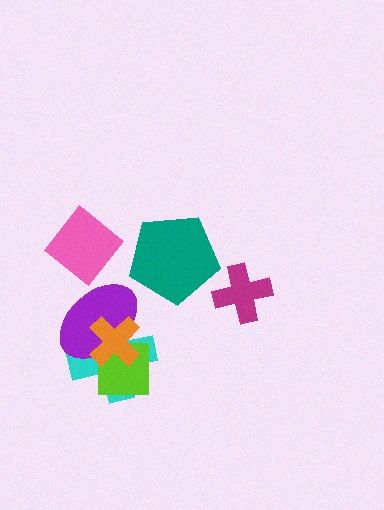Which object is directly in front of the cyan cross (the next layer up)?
The lime square is directly in front of the cyan cross.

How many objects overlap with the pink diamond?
0 objects overlap with the pink diamond.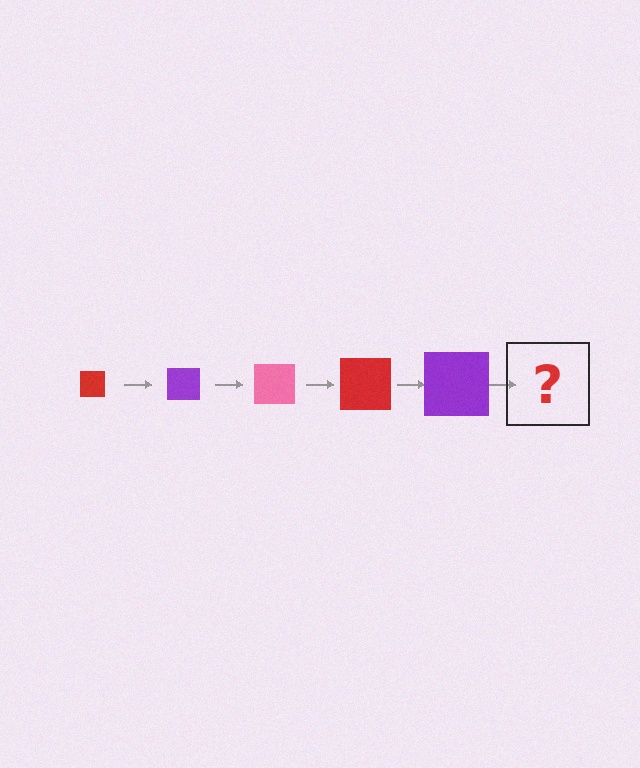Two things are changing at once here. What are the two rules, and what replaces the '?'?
The two rules are that the square grows larger each step and the color cycles through red, purple, and pink. The '?' should be a pink square, larger than the previous one.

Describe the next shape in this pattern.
It should be a pink square, larger than the previous one.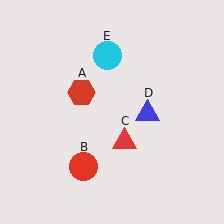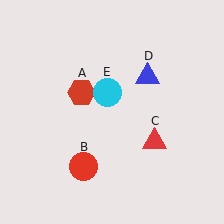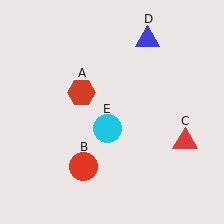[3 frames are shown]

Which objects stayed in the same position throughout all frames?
Red hexagon (object A) and red circle (object B) remained stationary.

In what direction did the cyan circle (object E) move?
The cyan circle (object E) moved down.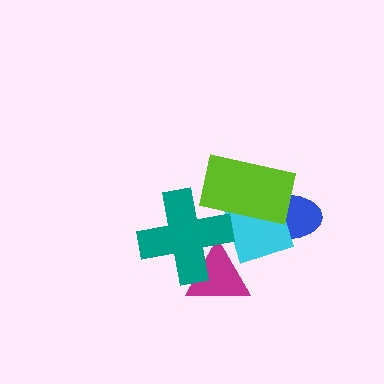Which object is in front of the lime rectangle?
The teal cross is in front of the lime rectangle.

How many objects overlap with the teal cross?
2 objects overlap with the teal cross.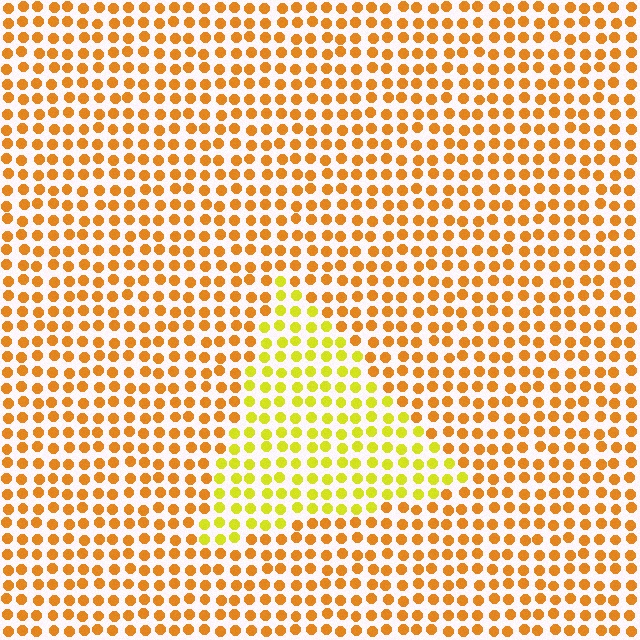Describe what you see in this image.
The image is filled with small orange elements in a uniform arrangement. A triangle-shaped region is visible where the elements are tinted to a slightly different hue, forming a subtle color boundary.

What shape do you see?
I see a triangle.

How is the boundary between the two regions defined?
The boundary is defined purely by a slight shift in hue (about 33 degrees). Spacing, size, and orientation are identical on both sides.